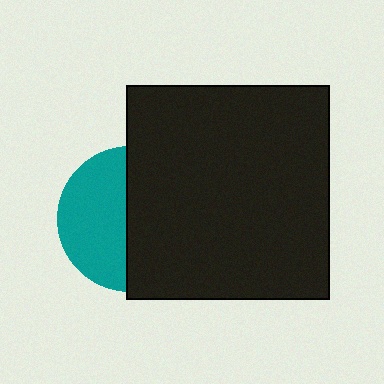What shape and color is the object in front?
The object in front is a black rectangle.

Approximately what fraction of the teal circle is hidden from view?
Roughly 54% of the teal circle is hidden behind the black rectangle.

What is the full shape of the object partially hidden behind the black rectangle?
The partially hidden object is a teal circle.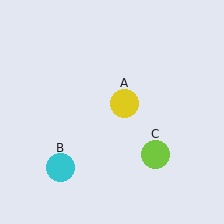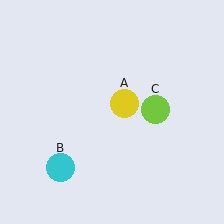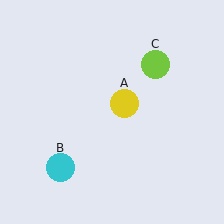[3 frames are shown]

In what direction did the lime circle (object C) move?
The lime circle (object C) moved up.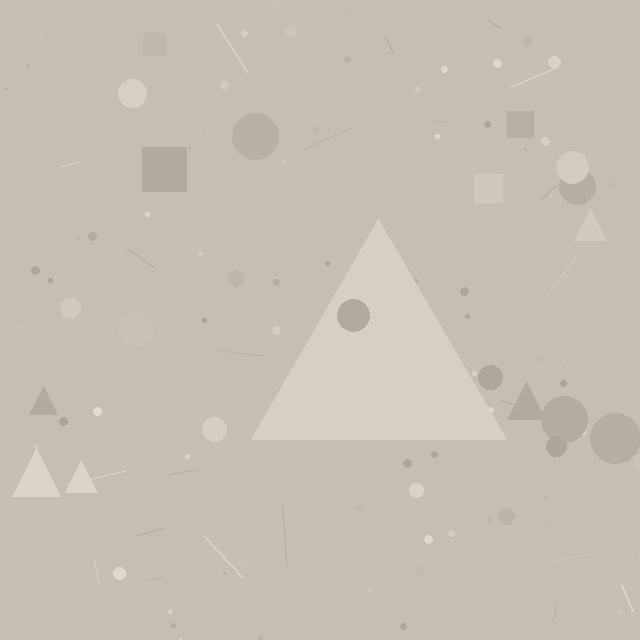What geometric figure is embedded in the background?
A triangle is embedded in the background.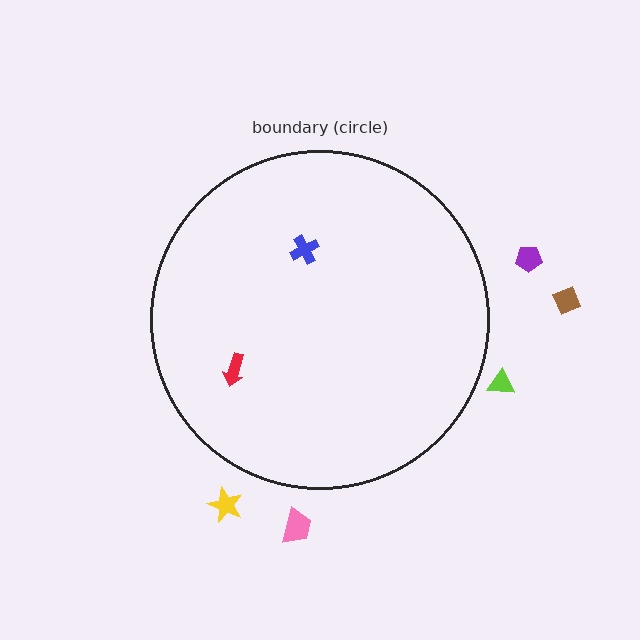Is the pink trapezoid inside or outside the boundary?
Outside.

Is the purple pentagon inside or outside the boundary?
Outside.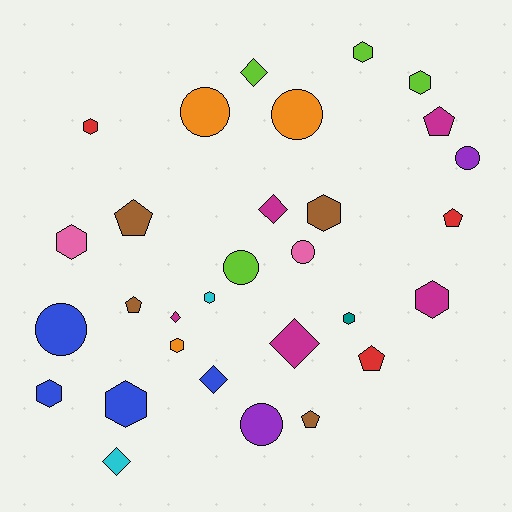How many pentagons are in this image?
There are 6 pentagons.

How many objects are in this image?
There are 30 objects.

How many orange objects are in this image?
There are 3 orange objects.